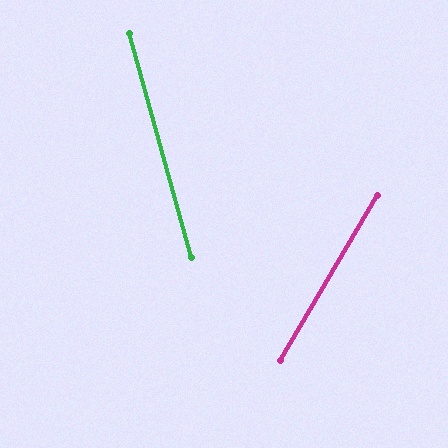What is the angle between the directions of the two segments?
Approximately 46 degrees.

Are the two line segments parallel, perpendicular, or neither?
Neither parallel nor perpendicular — they differ by about 46°.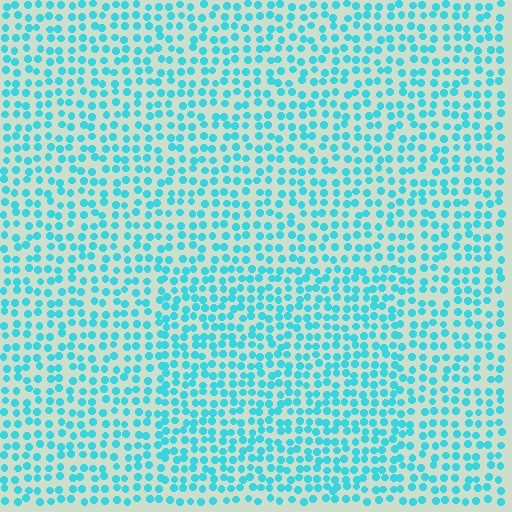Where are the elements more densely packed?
The elements are more densely packed inside the rectangle boundary.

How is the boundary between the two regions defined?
The boundary is defined by a change in element density (approximately 1.3x ratio). All elements are the same color, size, and shape.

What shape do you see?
I see a rectangle.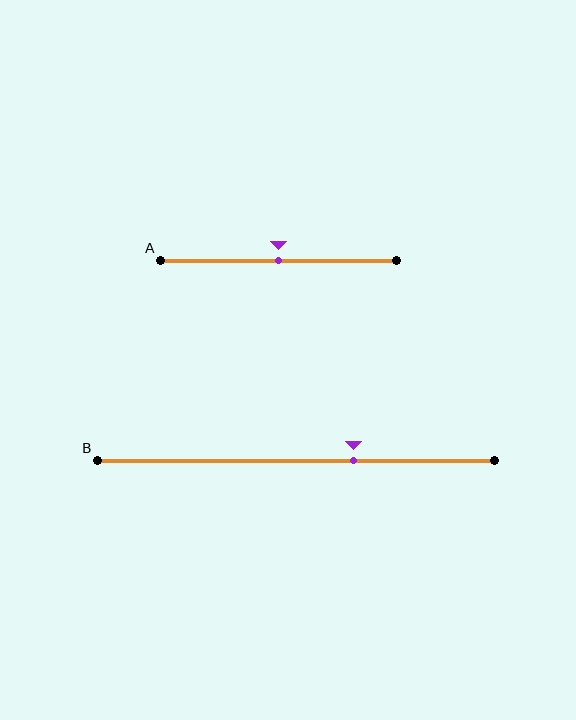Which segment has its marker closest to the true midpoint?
Segment A has its marker closest to the true midpoint.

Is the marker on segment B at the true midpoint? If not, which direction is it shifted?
No, the marker on segment B is shifted to the right by about 15% of the segment length.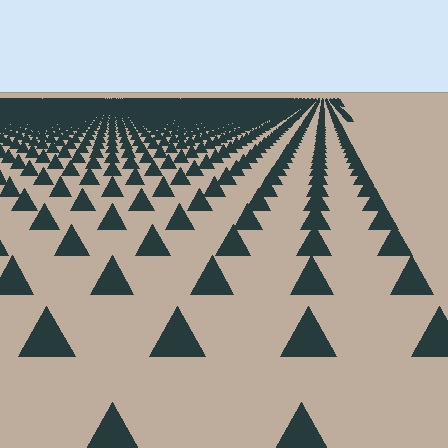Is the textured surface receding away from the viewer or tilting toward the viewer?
The surface is receding away from the viewer. Texture elements get smaller and denser toward the top.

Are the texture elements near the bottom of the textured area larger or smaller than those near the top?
Larger. Near the bottom, elements are closer to the viewer and appear at a bigger on-screen size.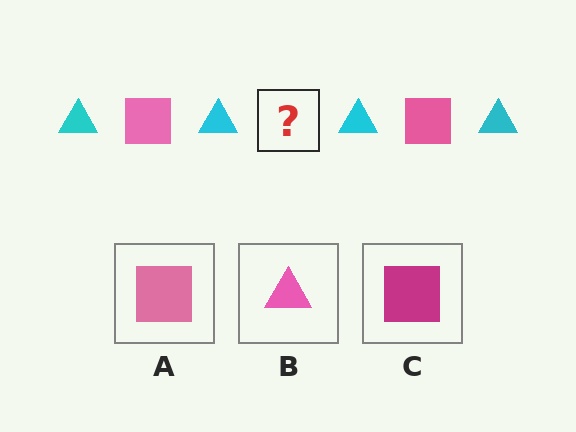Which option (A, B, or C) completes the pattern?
A.